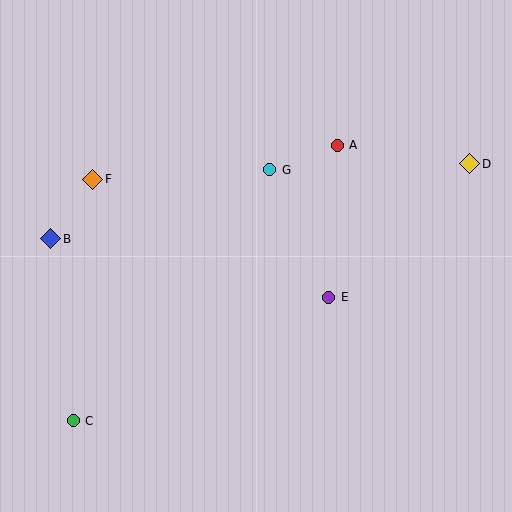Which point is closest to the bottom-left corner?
Point C is closest to the bottom-left corner.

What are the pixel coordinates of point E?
Point E is at (329, 297).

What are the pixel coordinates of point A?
Point A is at (337, 145).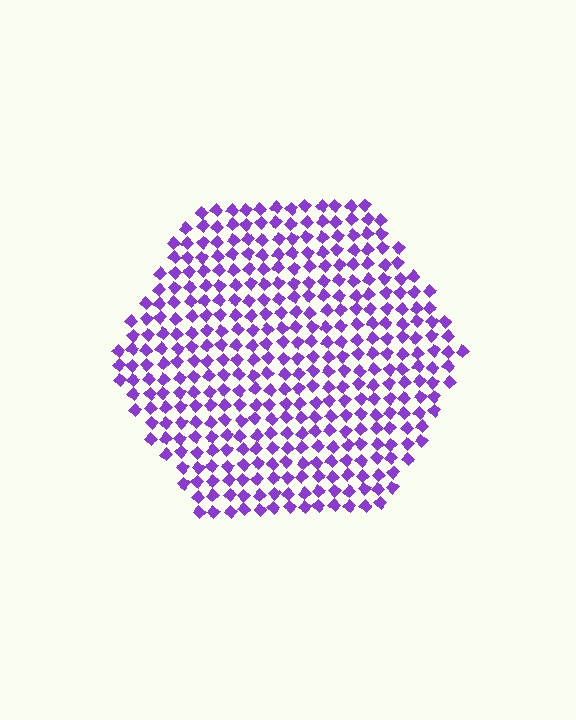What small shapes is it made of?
It is made of small diamonds.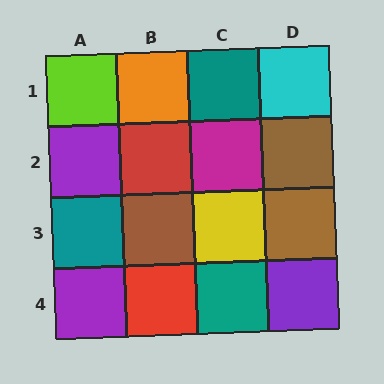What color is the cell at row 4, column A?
Purple.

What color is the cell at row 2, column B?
Red.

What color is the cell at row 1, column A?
Lime.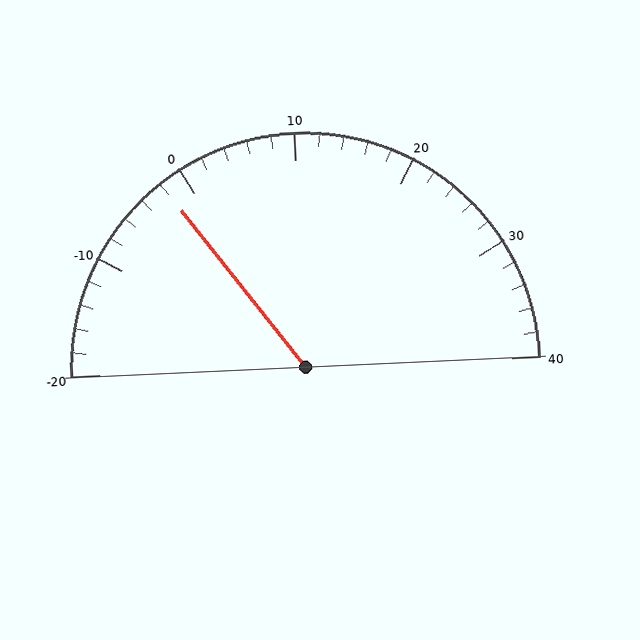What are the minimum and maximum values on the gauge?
The gauge ranges from -20 to 40.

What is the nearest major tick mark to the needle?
The nearest major tick mark is 0.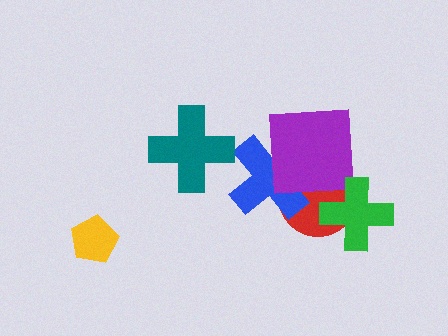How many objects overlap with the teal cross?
0 objects overlap with the teal cross.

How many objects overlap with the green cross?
1 object overlaps with the green cross.